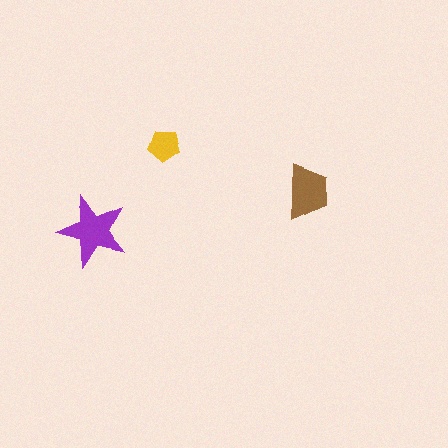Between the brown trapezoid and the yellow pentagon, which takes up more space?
The brown trapezoid.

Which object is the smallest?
The yellow pentagon.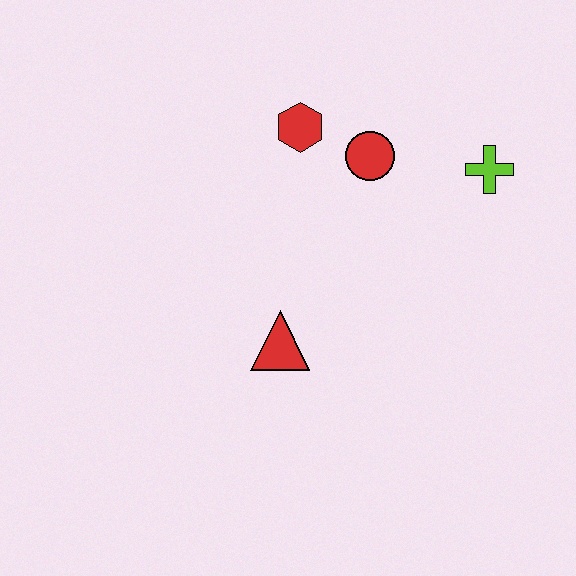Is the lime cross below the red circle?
Yes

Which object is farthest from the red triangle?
The lime cross is farthest from the red triangle.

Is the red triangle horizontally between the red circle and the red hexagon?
No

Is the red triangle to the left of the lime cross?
Yes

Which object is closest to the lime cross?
The red circle is closest to the lime cross.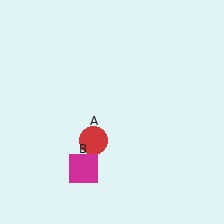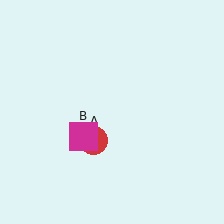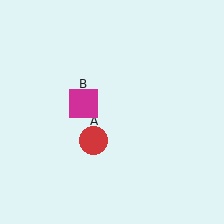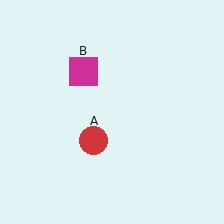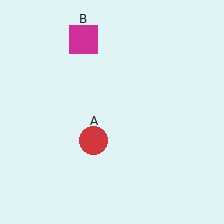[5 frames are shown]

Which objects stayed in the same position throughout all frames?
Red circle (object A) remained stationary.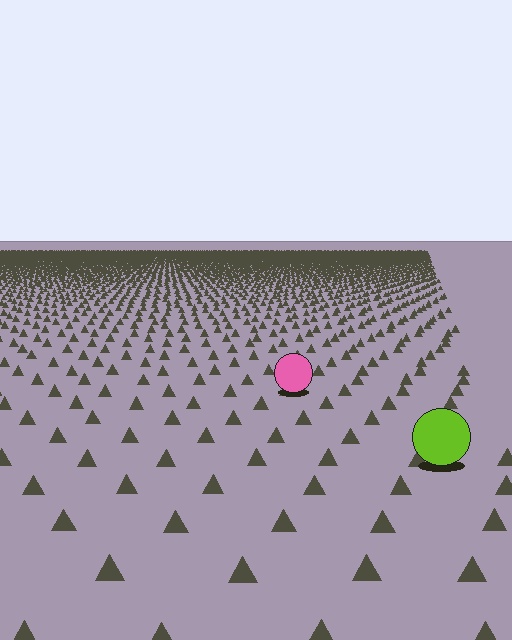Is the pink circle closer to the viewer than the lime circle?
No. The lime circle is closer — you can tell from the texture gradient: the ground texture is coarser near it.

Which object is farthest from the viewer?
The pink circle is farthest from the viewer. It appears smaller and the ground texture around it is denser.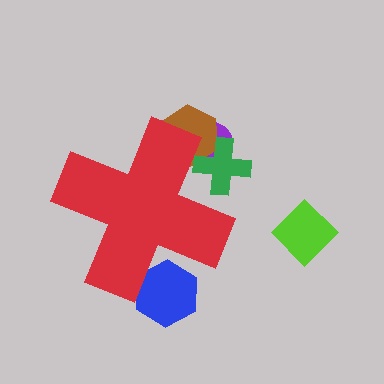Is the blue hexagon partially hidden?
Yes, the blue hexagon is partially hidden behind the red cross.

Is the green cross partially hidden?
Yes, the green cross is partially hidden behind the red cross.